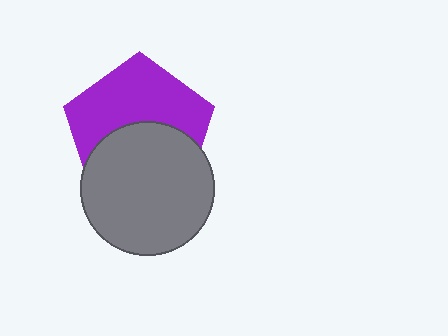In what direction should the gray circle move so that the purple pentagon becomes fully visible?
The gray circle should move down. That is the shortest direction to clear the overlap and leave the purple pentagon fully visible.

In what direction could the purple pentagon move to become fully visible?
The purple pentagon could move up. That would shift it out from behind the gray circle entirely.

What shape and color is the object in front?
The object in front is a gray circle.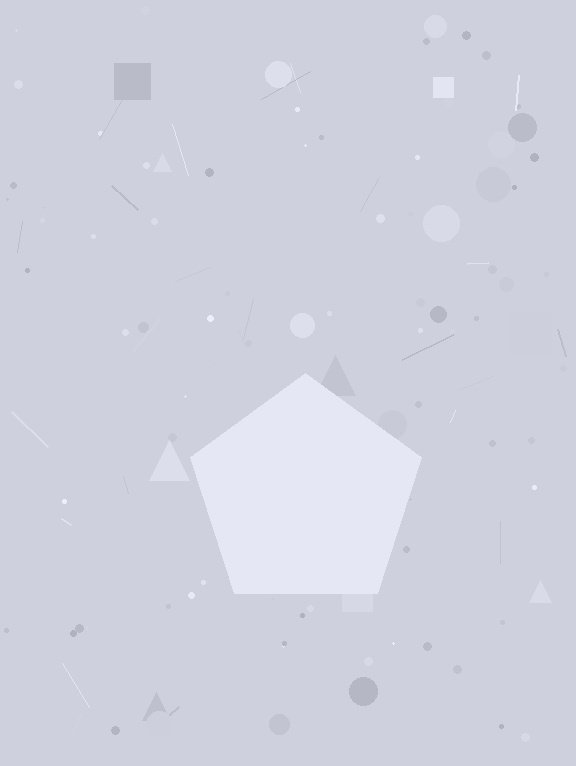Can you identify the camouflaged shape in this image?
The camouflaged shape is a pentagon.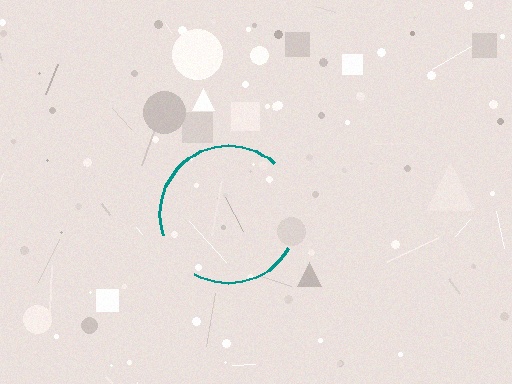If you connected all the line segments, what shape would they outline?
They would outline a circle.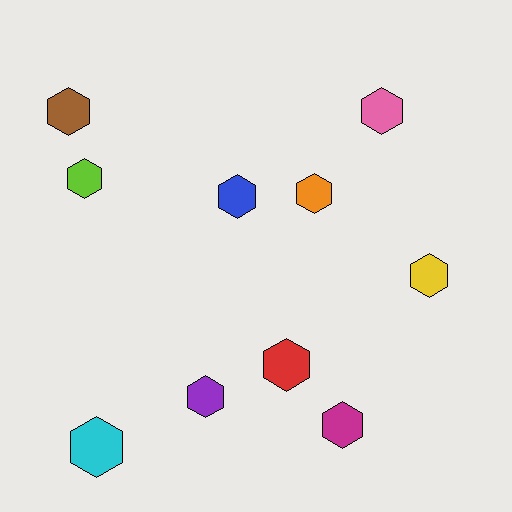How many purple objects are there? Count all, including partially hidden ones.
There is 1 purple object.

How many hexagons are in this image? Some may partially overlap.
There are 10 hexagons.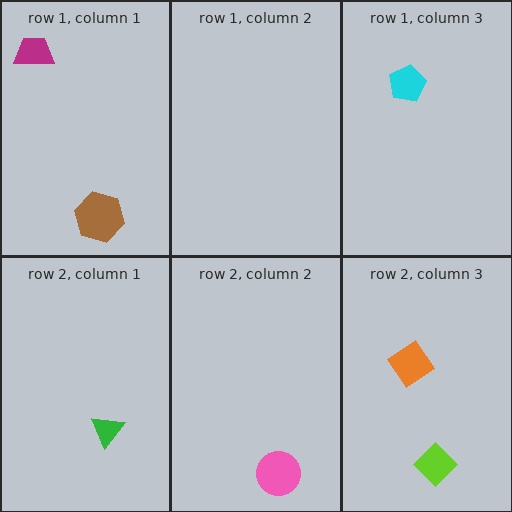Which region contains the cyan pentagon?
The row 1, column 3 region.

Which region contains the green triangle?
The row 2, column 1 region.